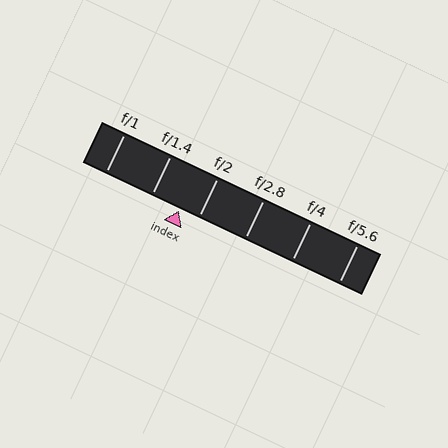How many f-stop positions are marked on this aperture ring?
There are 6 f-stop positions marked.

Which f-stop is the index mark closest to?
The index mark is closest to f/2.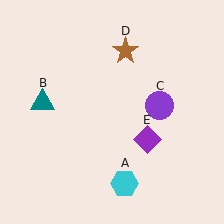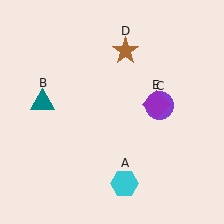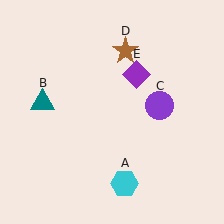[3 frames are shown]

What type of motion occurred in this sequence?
The purple diamond (object E) rotated counterclockwise around the center of the scene.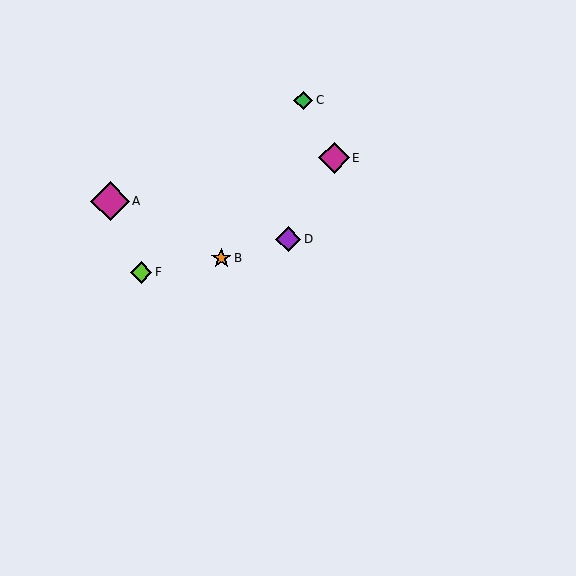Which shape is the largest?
The magenta diamond (labeled A) is the largest.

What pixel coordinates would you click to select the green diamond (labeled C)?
Click at (303, 100) to select the green diamond C.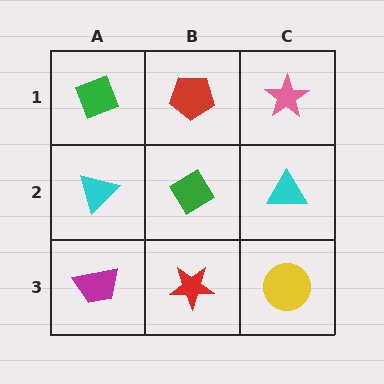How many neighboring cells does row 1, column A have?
2.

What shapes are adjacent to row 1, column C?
A cyan triangle (row 2, column C), a red pentagon (row 1, column B).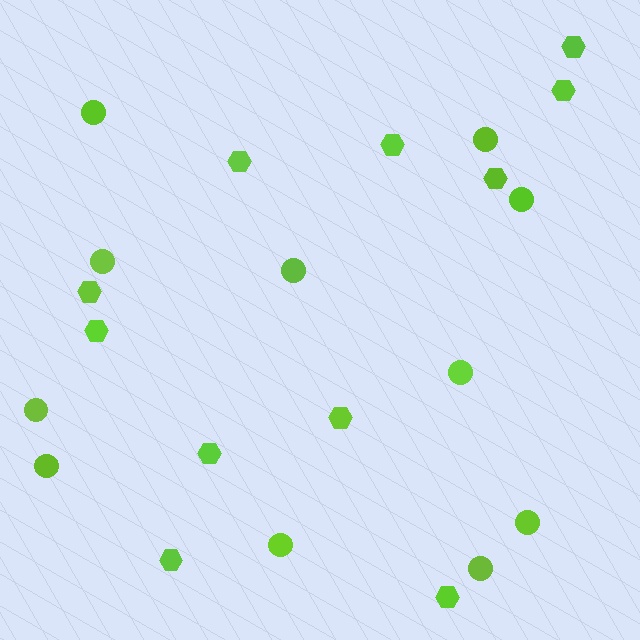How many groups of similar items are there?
There are 2 groups: one group of circles (11) and one group of hexagons (11).